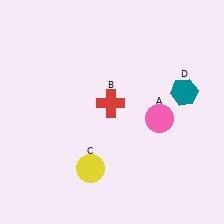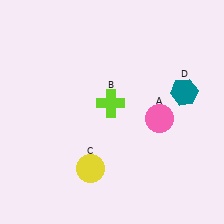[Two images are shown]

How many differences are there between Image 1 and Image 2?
There is 1 difference between the two images.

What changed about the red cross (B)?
In Image 1, B is red. In Image 2, it changed to lime.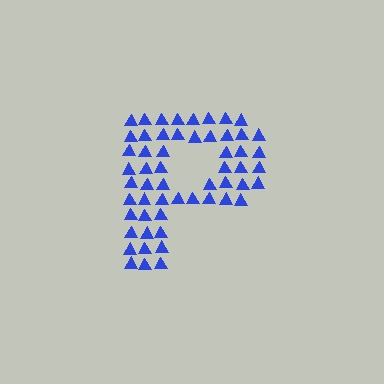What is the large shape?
The large shape is the letter P.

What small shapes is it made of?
It is made of small triangles.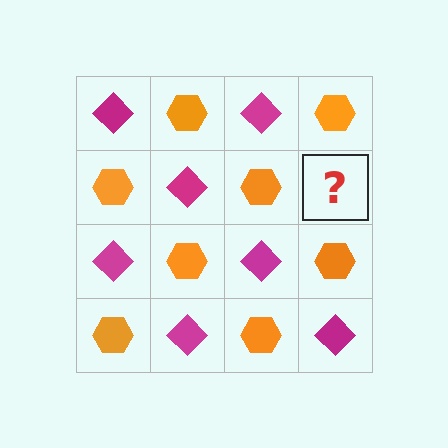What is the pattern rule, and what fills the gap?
The rule is that it alternates magenta diamond and orange hexagon in a checkerboard pattern. The gap should be filled with a magenta diamond.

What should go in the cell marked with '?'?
The missing cell should contain a magenta diamond.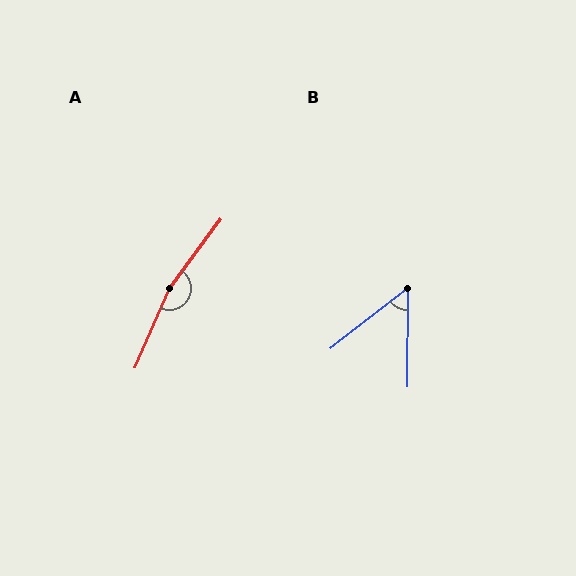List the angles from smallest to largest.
B (51°), A (167°).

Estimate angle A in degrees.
Approximately 167 degrees.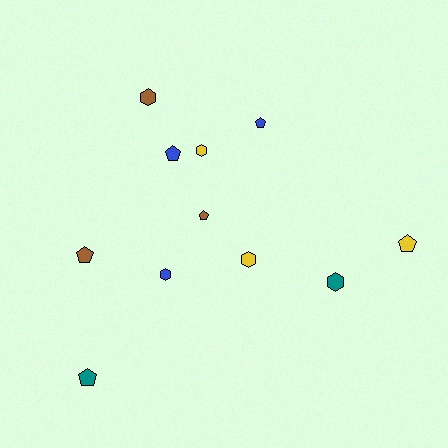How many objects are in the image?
There are 11 objects.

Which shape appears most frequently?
Pentagon, with 6 objects.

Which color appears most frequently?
Blue, with 3 objects.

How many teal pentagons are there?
There is 1 teal pentagon.